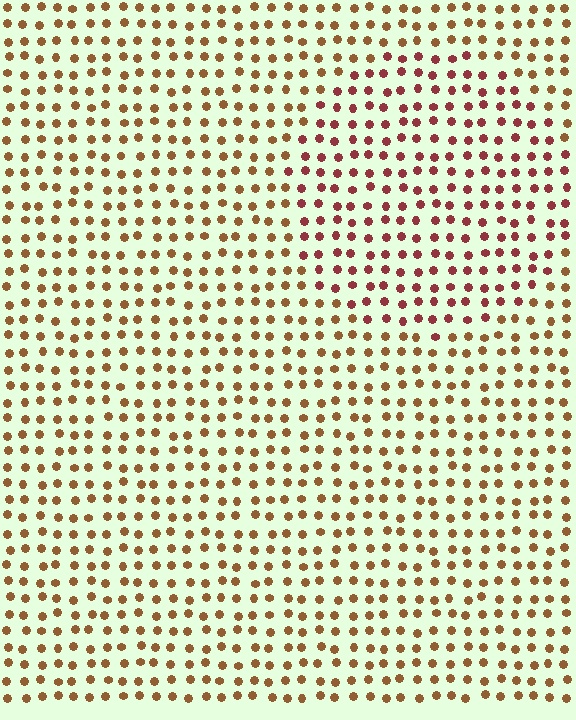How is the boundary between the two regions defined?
The boundary is defined purely by a slight shift in hue (about 34 degrees). Spacing, size, and orientation are identical on both sides.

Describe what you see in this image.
The image is filled with small brown elements in a uniform arrangement. A circle-shaped region is visible where the elements are tinted to a slightly different hue, forming a subtle color boundary.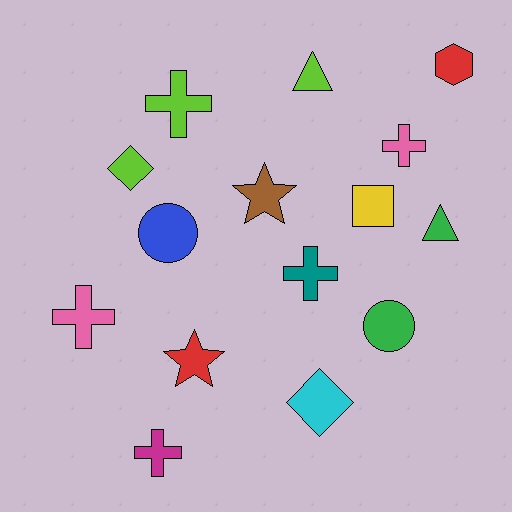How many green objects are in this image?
There are 2 green objects.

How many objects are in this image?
There are 15 objects.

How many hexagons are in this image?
There is 1 hexagon.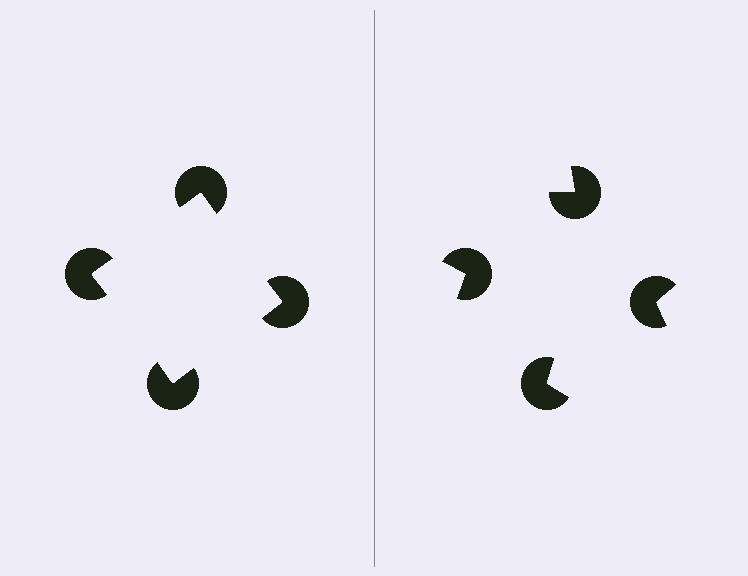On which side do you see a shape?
An illusory square appears on the left side. On the right side the wedge cuts are rotated, so no coherent shape forms.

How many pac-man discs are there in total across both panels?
8 — 4 on each side.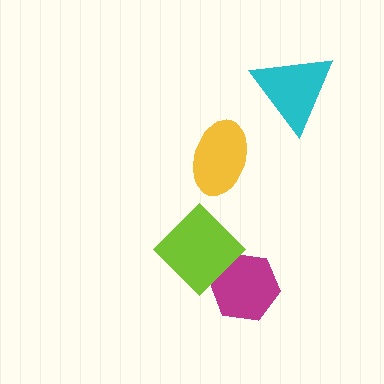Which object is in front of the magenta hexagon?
The lime diamond is in front of the magenta hexagon.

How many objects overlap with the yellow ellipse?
0 objects overlap with the yellow ellipse.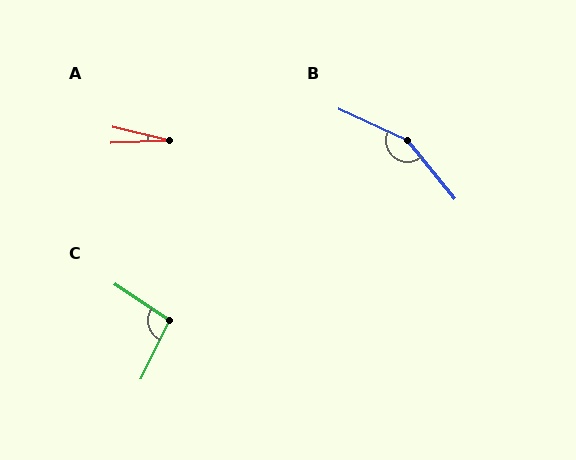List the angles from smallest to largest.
A (16°), C (98°), B (154°).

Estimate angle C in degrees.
Approximately 98 degrees.